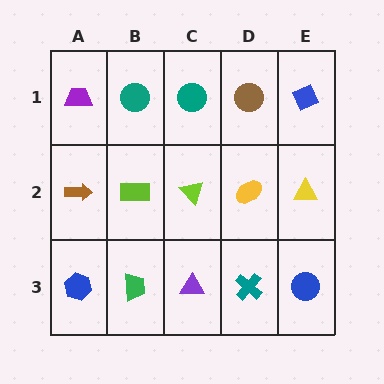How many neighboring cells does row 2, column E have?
3.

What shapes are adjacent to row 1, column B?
A lime rectangle (row 2, column B), a purple trapezoid (row 1, column A), a teal circle (row 1, column C).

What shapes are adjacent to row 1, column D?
A yellow ellipse (row 2, column D), a teal circle (row 1, column C), a blue diamond (row 1, column E).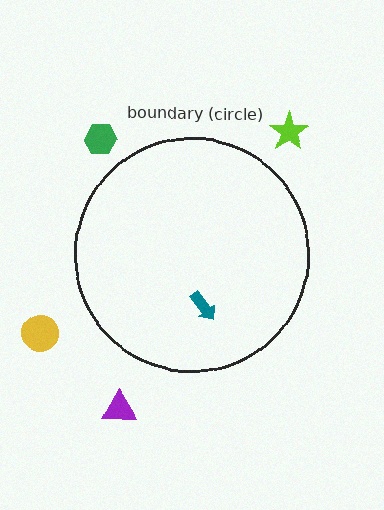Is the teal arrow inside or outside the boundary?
Inside.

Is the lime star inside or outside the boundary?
Outside.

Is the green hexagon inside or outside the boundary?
Outside.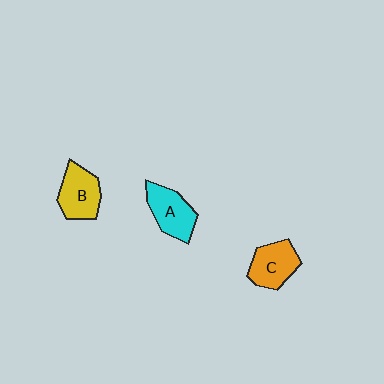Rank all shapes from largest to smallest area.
From largest to smallest: A (cyan), B (yellow), C (orange).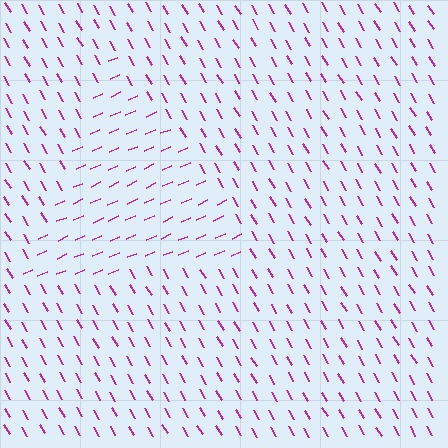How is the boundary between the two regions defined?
The boundary is defined purely by a change in line orientation (approximately 83 degrees difference). All lines are the same color and thickness.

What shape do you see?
I see a triangle.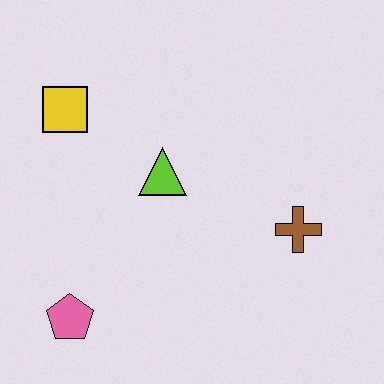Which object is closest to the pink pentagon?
The lime triangle is closest to the pink pentagon.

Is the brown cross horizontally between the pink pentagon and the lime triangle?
No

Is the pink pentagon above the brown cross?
No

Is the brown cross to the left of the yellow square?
No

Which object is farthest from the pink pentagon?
The brown cross is farthest from the pink pentagon.